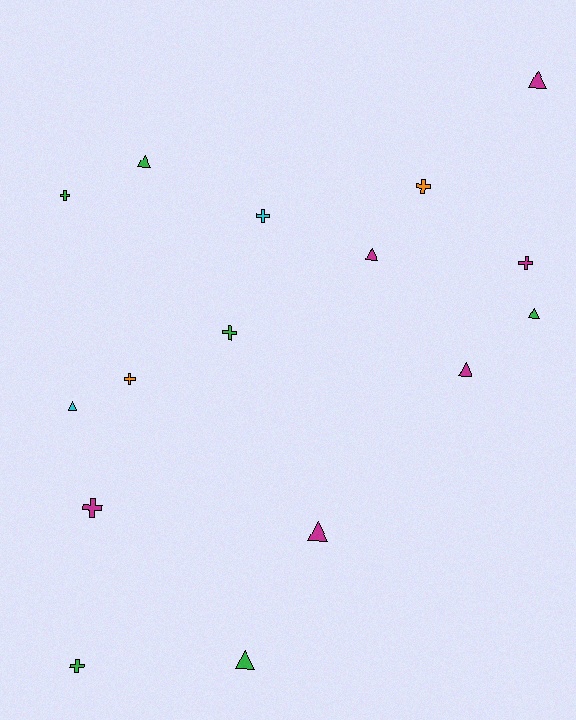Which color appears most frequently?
Magenta, with 6 objects.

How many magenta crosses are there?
There are 2 magenta crosses.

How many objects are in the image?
There are 16 objects.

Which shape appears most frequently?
Cross, with 8 objects.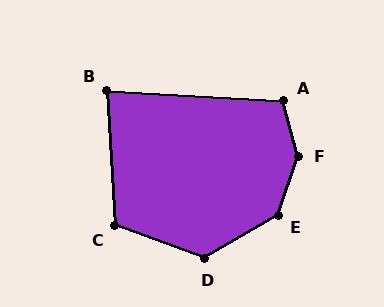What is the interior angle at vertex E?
Approximately 139 degrees (obtuse).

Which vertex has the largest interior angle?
F, at approximately 147 degrees.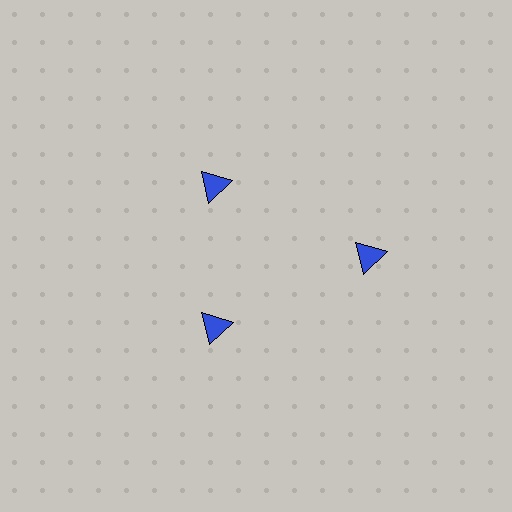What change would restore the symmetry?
The symmetry would be restored by moving it inward, back onto the ring so that all 3 triangles sit at equal angles and equal distance from the center.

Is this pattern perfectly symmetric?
No. The 3 blue triangles are arranged in a ring, but one element near the 3 o'clock position is pushed outward from the center, breaking the 3-fold rotational symmetry.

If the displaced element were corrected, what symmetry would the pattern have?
It would have 3-fold rotational symmetry — the pattern would map onto itself every 120 degrees.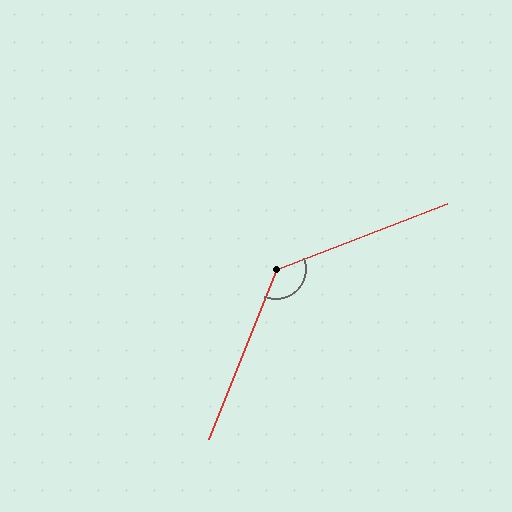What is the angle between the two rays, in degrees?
Approximately 133 degrees.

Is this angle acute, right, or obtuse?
It is obtuse.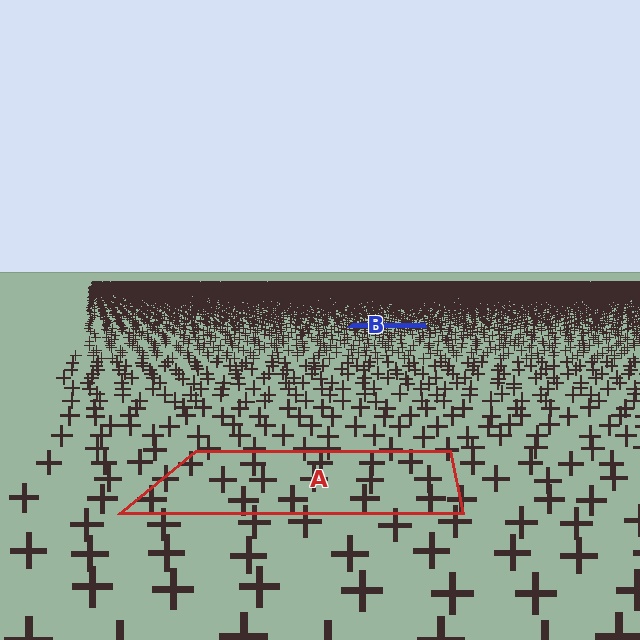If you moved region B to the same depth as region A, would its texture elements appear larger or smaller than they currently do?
They would appear larger. At a closer depth, the same texture elements are projected at a bigger on-screen size.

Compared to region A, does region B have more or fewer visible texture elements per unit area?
Region B has more texture elements per unit area — they are packed more densely because it is farther away.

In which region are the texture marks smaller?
The texture marks are smaller in region B, because it is farther away.